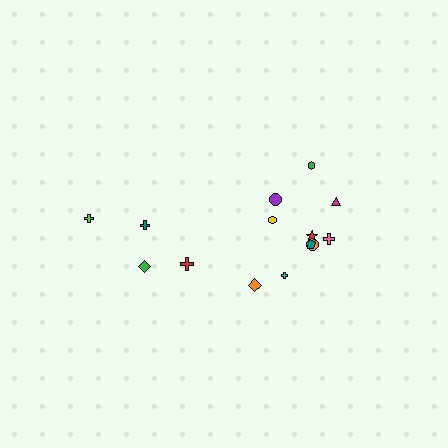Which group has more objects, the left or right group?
The right group.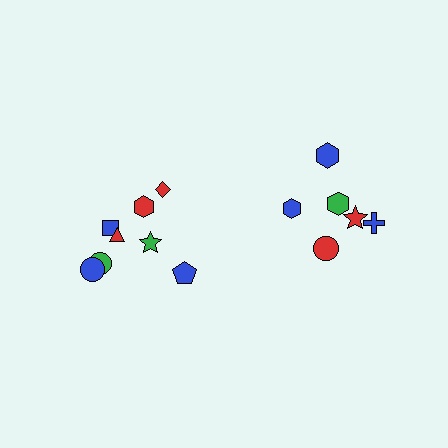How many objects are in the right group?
There are 6 objects.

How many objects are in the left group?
There are 8 objects.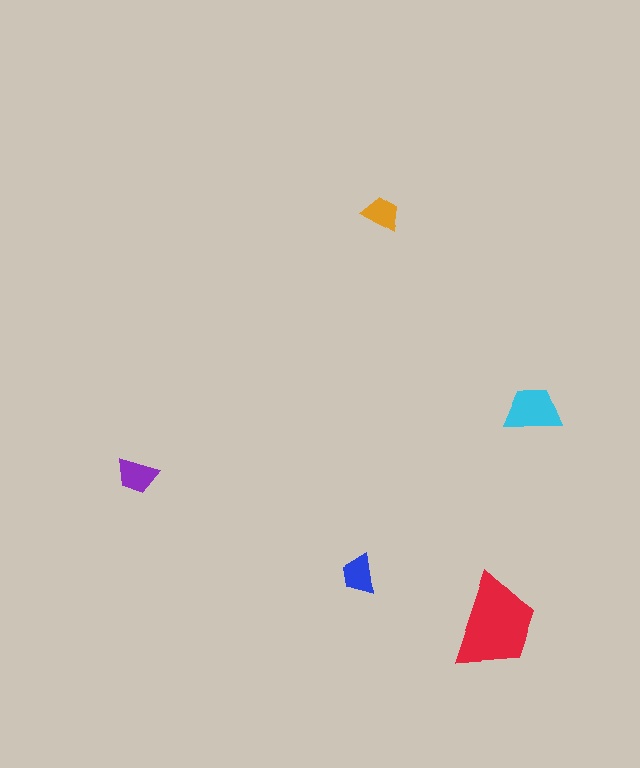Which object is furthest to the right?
The cyan trapezoid is rightmost.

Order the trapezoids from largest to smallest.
the red one, the cyan one, the purple one, the blue one, the orange one.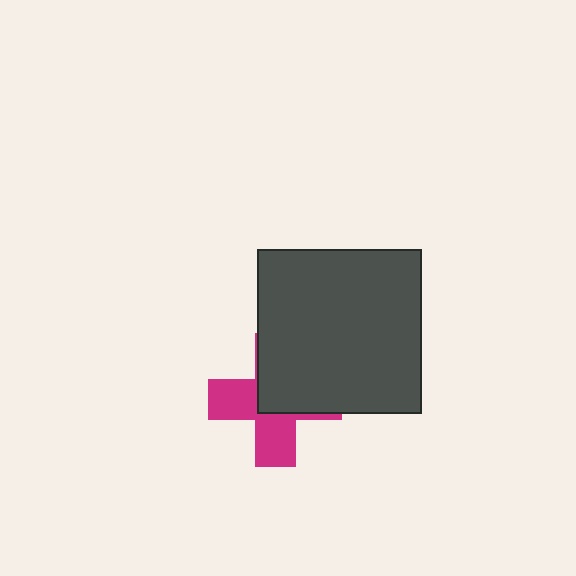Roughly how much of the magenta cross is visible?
About half of it is visible (roughly 50%).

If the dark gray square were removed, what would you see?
You would see the complete magenta cross.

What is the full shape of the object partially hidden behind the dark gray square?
The partially hidden object is a magenta cross.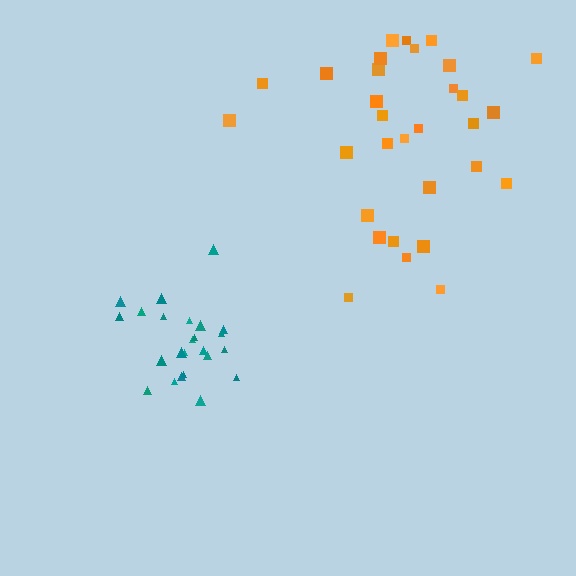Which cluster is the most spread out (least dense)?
Orange.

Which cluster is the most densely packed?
Teal.